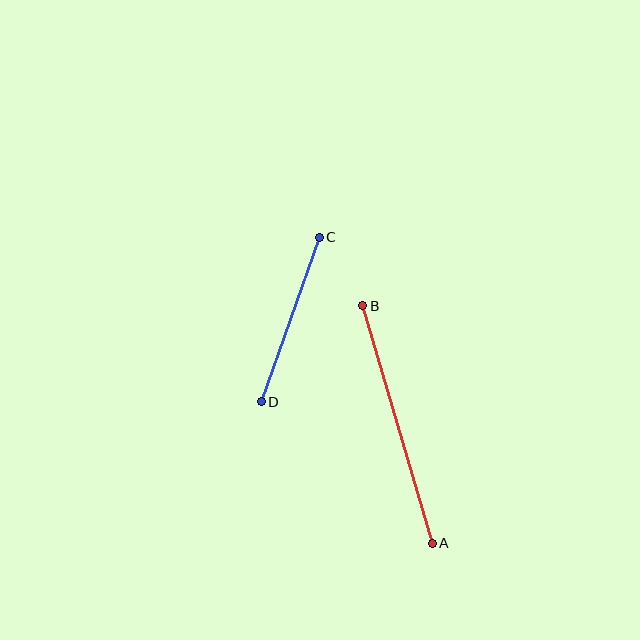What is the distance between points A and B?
The distance is approximately 248 pixels.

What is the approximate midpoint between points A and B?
The midpoint is at approximately (397, 424) pixels.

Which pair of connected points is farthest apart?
Points A and B are farthest apart.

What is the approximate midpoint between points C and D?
The midpoint is at approximately (290, 320) pixels.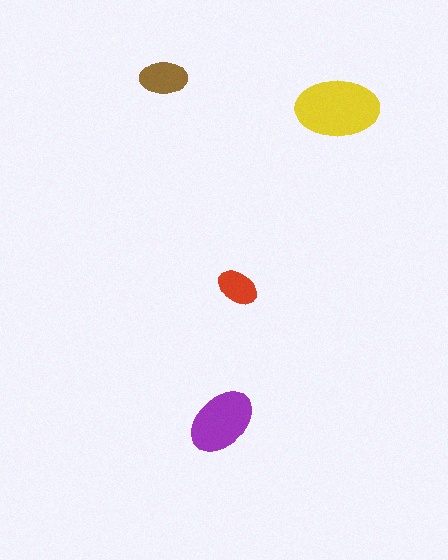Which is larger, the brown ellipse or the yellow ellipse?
The yellow one.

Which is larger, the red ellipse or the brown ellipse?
The brown one.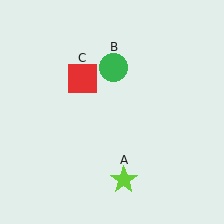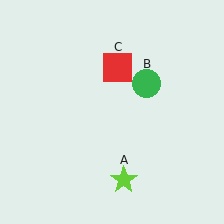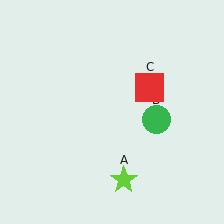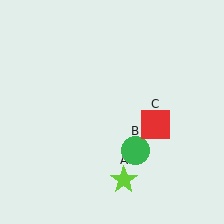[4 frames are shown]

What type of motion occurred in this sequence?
The green circle (object B), red square (object C) rotated clockwise around the center of the scene.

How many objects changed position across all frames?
2 objects changed position: green circle (object B), red square (object C).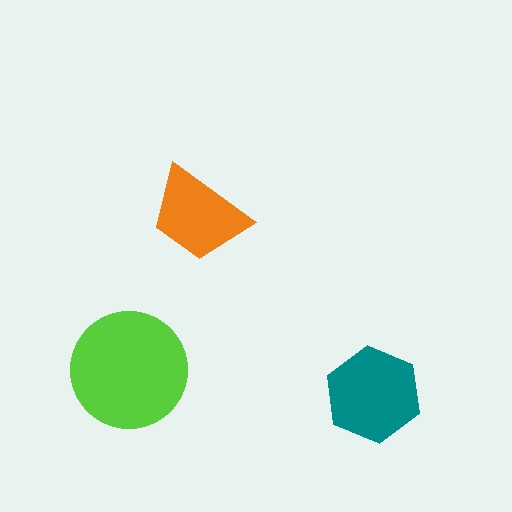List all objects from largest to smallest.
The lime circle, the teal hexagon, the orange trapezoid.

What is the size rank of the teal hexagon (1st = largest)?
2nd.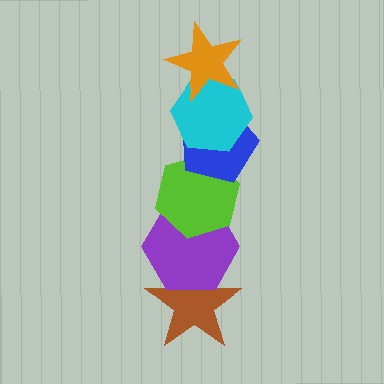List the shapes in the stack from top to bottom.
From top to bottom: the orange star, the cyan hexagon, the blue pentagon, the lime hexagon, the purple hexagon, the brown star.